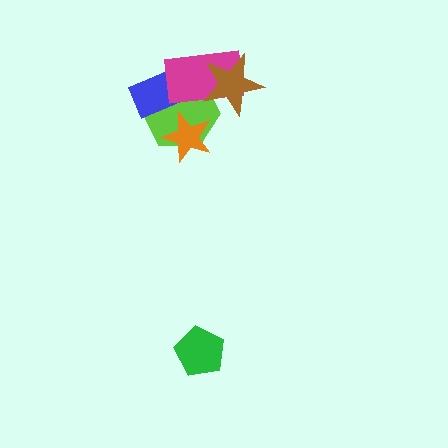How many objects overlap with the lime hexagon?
4 objects overlap with the lime hexagon.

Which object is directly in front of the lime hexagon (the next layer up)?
The blue rectangle is directly in front of the lime hexagon.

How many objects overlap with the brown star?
2 objects overlap with the brown star.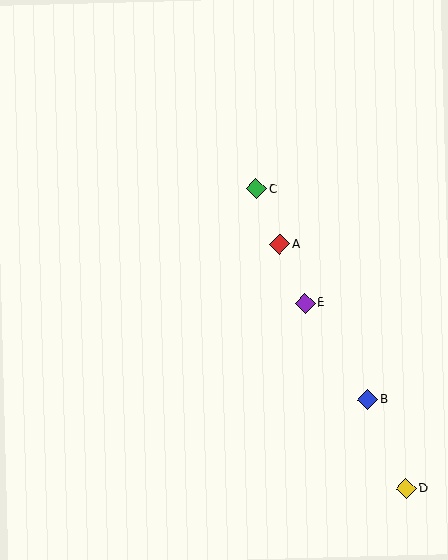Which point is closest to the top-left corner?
Point C is closest to the top-left corner.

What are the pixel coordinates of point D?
Point D is at (407, 488).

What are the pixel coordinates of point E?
Point E is at (305, 303).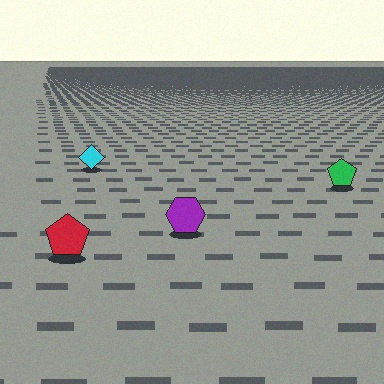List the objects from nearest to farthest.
From nearest to farthest: the red pentagon, the purple hexagon, the green pentagon, the cyan diamond.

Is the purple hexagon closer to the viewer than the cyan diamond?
Yes. The purple hexagon is closer — you can tell from the texture gradient: the ground texture is coarser near it.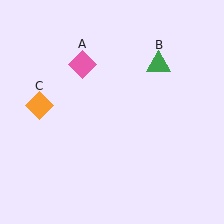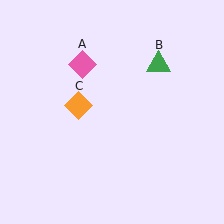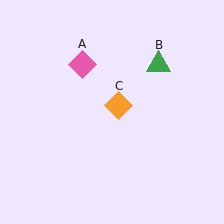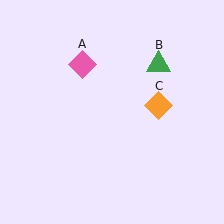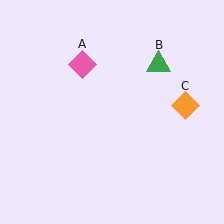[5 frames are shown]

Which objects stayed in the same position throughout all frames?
Pink diamond (object A) and green triangle (object B) remained stationary.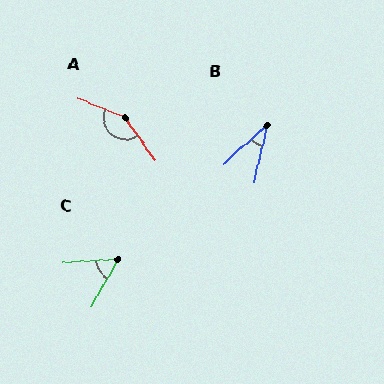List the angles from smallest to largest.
B (34°), C (57°), A (146°).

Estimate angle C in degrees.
Approximately 57 degrees.